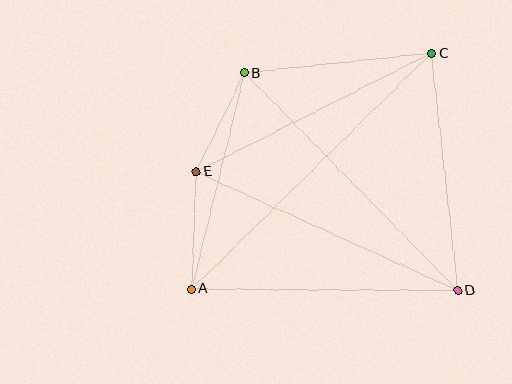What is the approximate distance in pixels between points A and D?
The distance between A and D is approximately 266 pixels.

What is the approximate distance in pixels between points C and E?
The distance between C and E is approximately 263 pixels.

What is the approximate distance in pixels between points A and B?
The distance between A and B is approximately 222 pixels.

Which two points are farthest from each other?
Points A and C are farthest from each other.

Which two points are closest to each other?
Points B and E are closest to each other.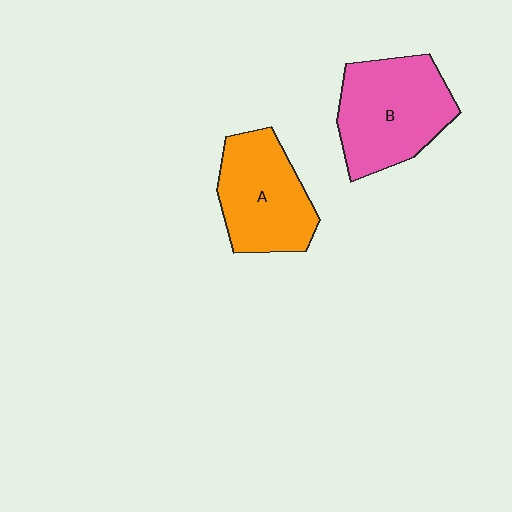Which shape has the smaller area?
Shape A (orange).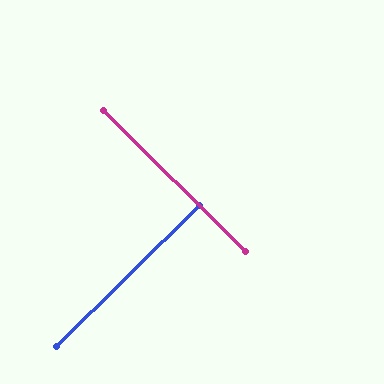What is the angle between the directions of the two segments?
Approximately 89 degrees.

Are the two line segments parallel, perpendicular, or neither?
Perpendicular — they meet at approximately 89°.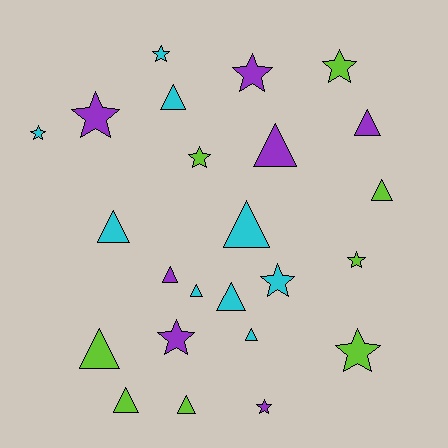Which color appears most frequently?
Cyan, with 9 objects.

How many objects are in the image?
There are 24 objects.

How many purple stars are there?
There are 4 purple stars.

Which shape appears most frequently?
Triangle, with 13 objects.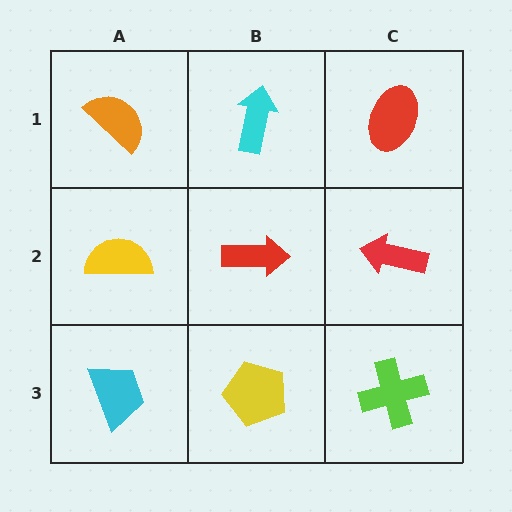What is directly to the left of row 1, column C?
A cyan arrow.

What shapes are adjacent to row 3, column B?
A red arrow (row 2, column B), a cyan trapezoid (row 3, column A), a lime cross (row 3, column C).